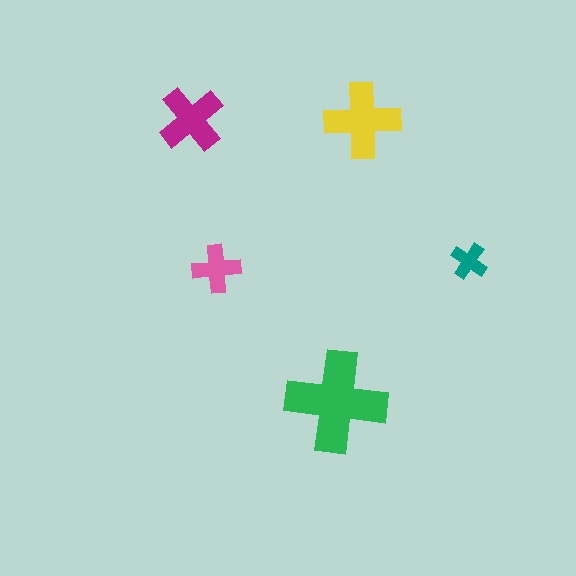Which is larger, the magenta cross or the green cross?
The green one.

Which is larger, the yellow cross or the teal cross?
The yellow one.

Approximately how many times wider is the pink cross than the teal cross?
About 1.5 times wider.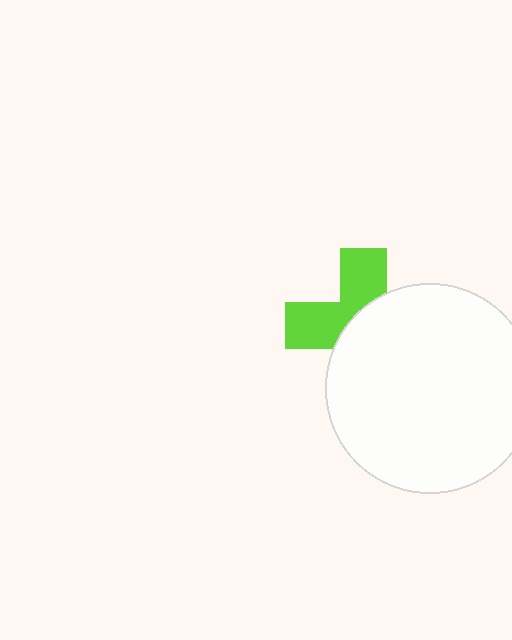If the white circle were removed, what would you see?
You would see the complete lime cross.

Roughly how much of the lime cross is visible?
A small part of it is visible (roughly 43%).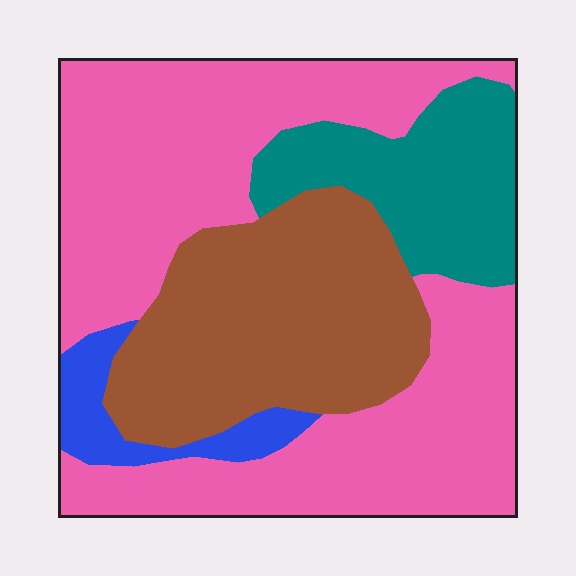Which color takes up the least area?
Blue, at roughly 5%.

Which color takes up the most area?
Pink, at roughly 50%.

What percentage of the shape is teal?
Teal covers 15% of the shape.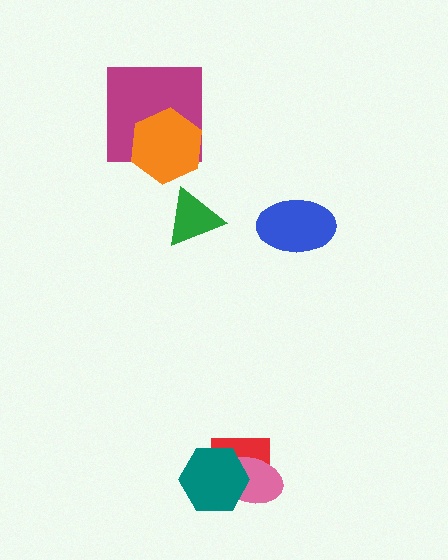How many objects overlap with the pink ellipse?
2 objects overlap with the pink ellipse.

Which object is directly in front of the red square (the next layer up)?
The pink ellipse is directly in front of the red square.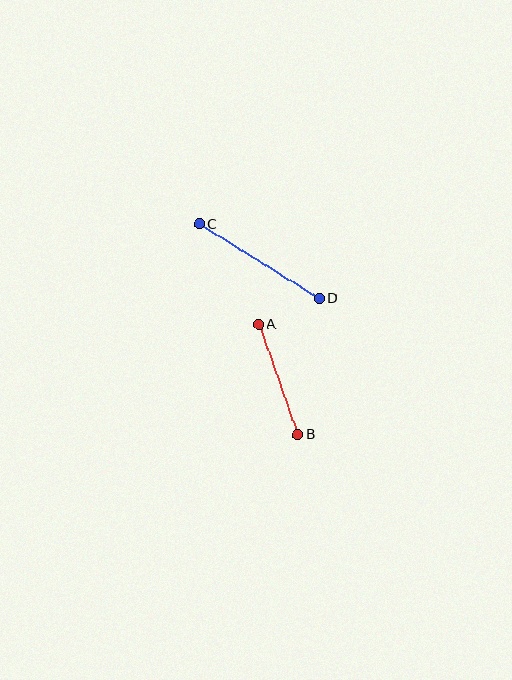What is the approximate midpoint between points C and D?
The midpoint is at approximately (259, 261) pixels.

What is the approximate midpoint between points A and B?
The midpoint is at approximately (278, 380) pixels.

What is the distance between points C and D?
The distance is approximately 141 pixels.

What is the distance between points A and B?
The distance is approximately 117 pixels.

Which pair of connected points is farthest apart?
Points C and D are farthest apart.